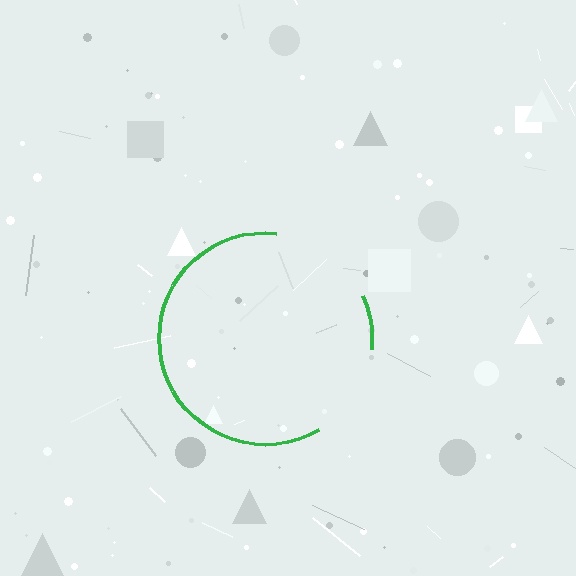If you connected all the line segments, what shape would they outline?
They would outline a circle.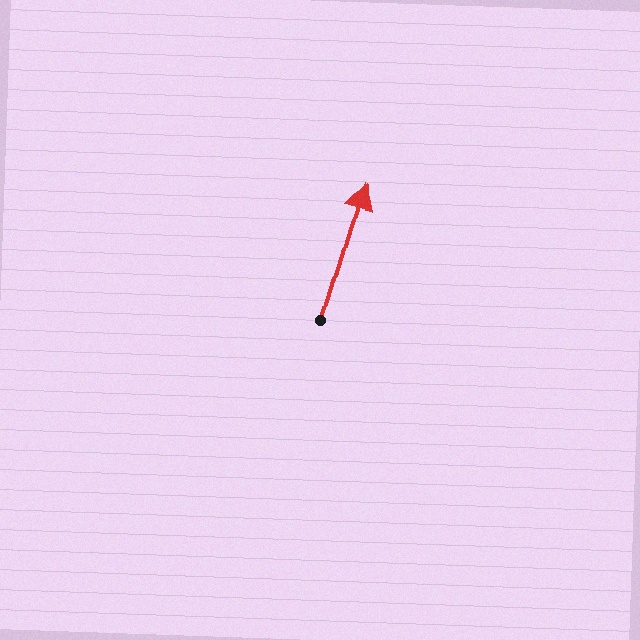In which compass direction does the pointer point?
North.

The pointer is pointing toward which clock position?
Roughly 1 o'clock.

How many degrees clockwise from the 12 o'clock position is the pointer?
Approximately 17 degrees.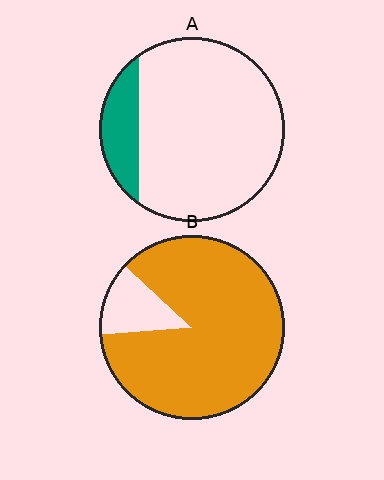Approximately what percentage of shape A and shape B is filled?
A is approximately 15% and B is approximately 85%.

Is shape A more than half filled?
No.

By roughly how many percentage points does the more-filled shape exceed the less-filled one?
By roughly 70 percentage points (B over A).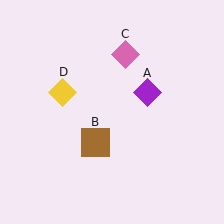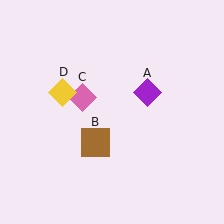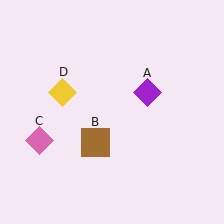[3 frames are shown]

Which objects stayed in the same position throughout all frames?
Purple diamond (object A) and brown square (object B) and yellow diamond (object D) remained stationary.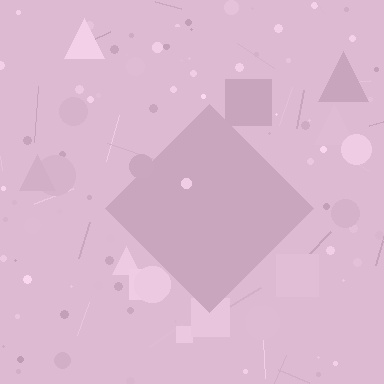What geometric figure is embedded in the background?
A diamond is embedded in the background.